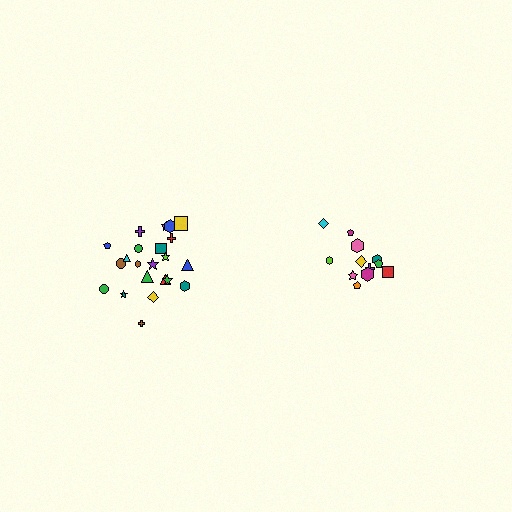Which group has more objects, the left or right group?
The left group.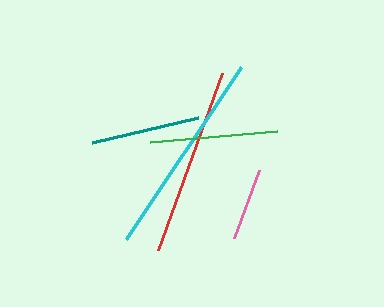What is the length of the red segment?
The red segment is approximately 188 pixels long.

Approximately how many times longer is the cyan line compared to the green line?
The cyan line is approximately 1.6 times the length of the green line.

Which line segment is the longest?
The cyan line is the longest at approximately 207 pixels.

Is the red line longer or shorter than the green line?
The red line is longer than the green line.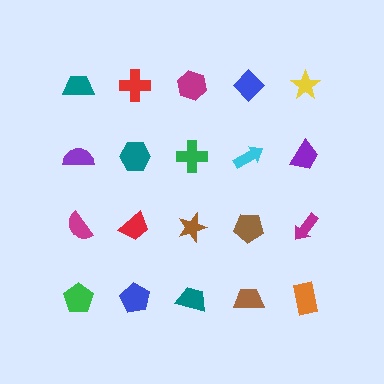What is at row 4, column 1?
A green pentagon.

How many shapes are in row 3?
5 shapes.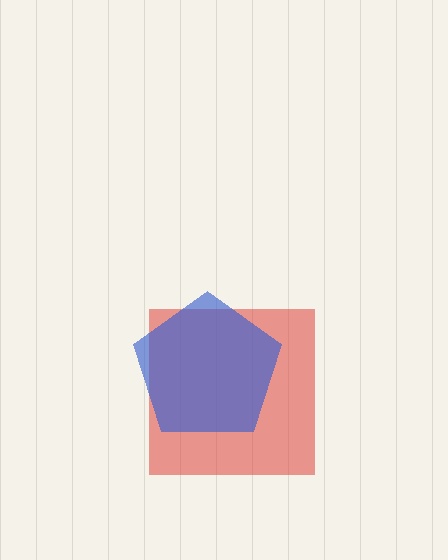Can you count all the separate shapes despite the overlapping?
Yes, there are 2 separate shapes.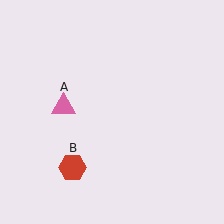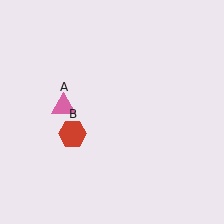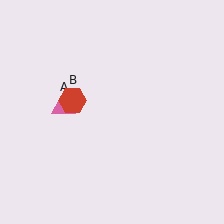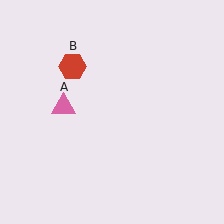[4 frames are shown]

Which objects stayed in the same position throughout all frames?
Pink triangle (object A) remained stationary.